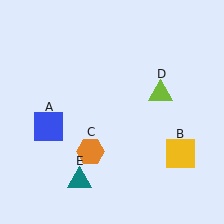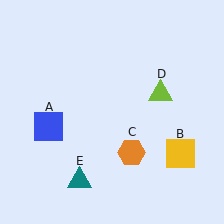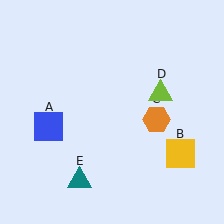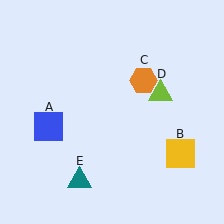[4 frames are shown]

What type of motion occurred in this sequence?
The orange hexagon (object C) rotated counterclockwise around the center of the scene.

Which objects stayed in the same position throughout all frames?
Blue square (object A) and yellow square (object B) and lime triangle (object D) and teal triangle (object E) remained stationary.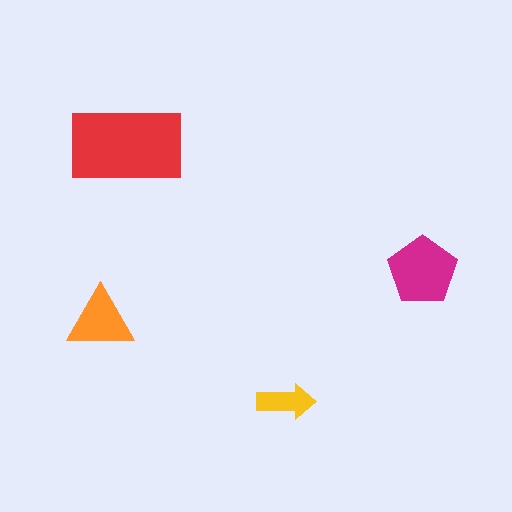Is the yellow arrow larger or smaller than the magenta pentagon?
Smaller.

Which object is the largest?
The red rectangle.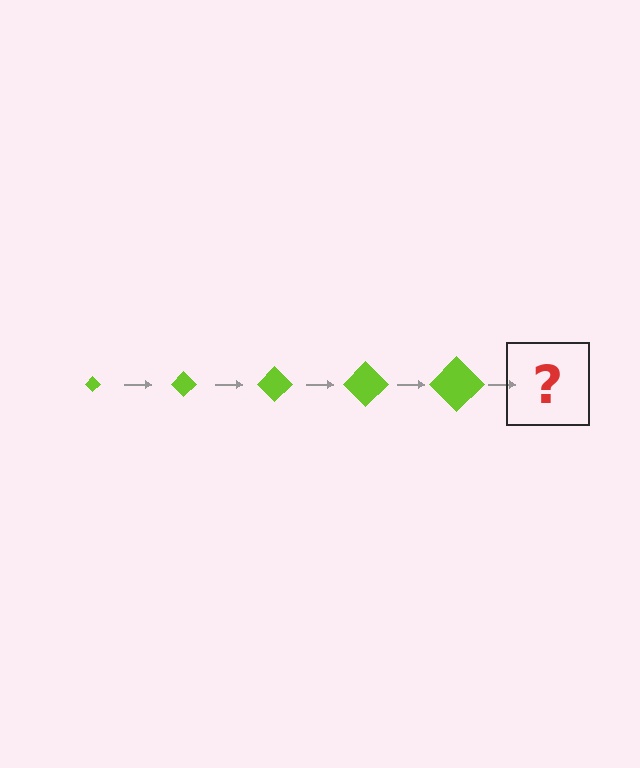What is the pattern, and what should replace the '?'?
The pattern is that the diamond gets progressively larger each step. The '?' should be a lime diamond, larger than the previous one.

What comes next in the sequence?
The next element should be a lime diamond, larger than the previous one.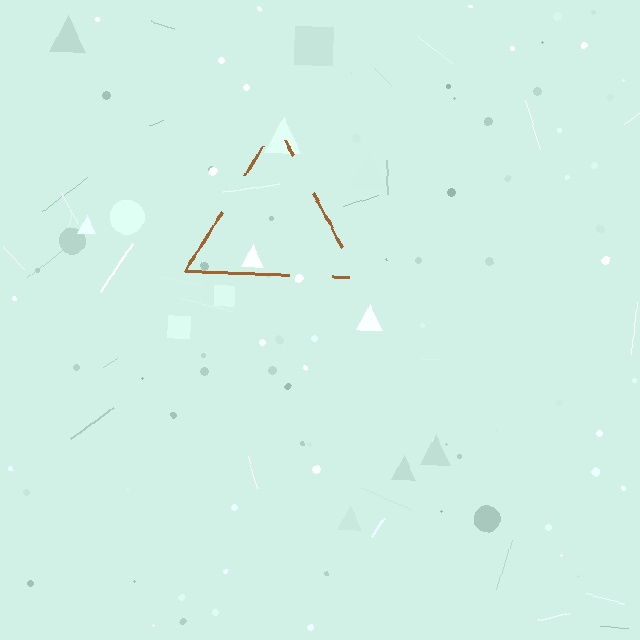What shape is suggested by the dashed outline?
The dashed outline suggests a triangle.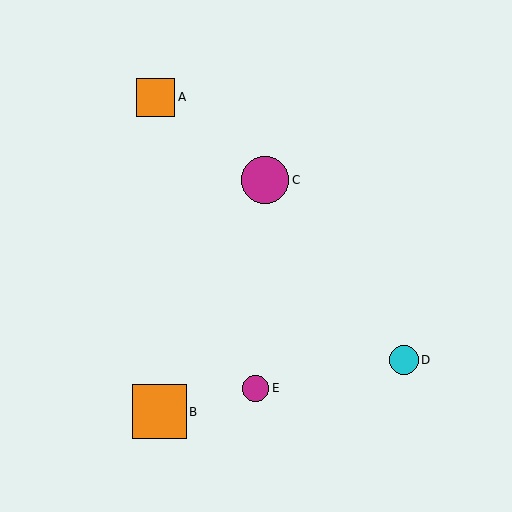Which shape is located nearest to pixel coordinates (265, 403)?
The magenta circle (labeled E) at (256, 388) is nearest to that location.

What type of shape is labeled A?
Shape A is an orange square.